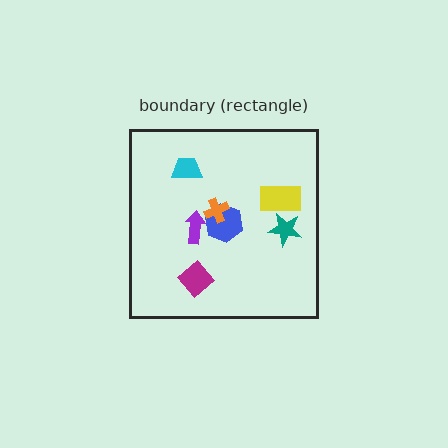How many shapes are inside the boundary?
7 inside, 0 outside.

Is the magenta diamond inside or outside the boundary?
Inside.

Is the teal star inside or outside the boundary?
Inside.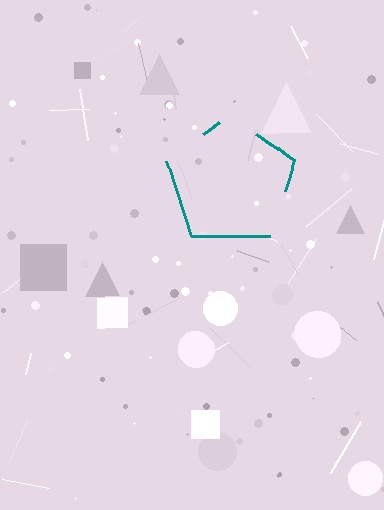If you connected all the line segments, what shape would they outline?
They would outline a pentagon.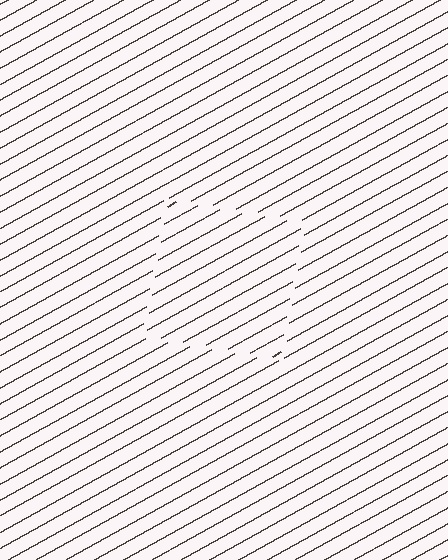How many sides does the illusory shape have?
4 sides — the line-ends trace a square.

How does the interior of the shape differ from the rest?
The interior of the shape contains the same grating, shifted by half a period — the contour is defined by the phase discontinuity where line-ends from the inner and outer gratings abut.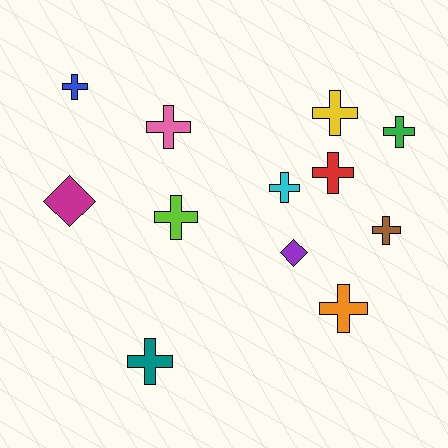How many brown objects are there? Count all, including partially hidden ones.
There is 1 brown object.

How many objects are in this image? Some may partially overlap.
There are 12 objects.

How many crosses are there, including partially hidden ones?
There are 10 crosses.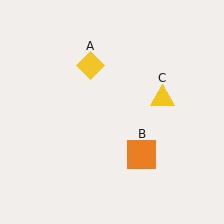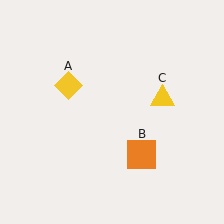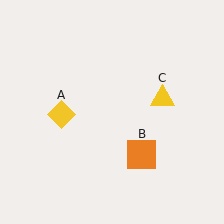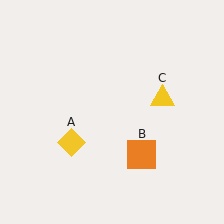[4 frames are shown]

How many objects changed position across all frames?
1 object changed position: yellow diamond (object A).